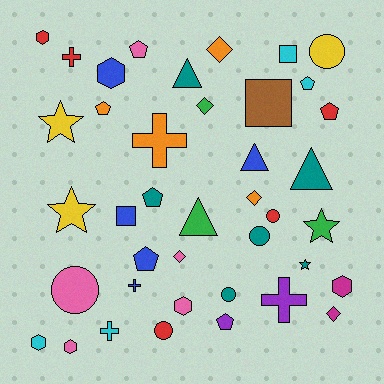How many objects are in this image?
There are 40 objects.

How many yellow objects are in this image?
There are 3 yellow objects.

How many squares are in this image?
There are 3 squares.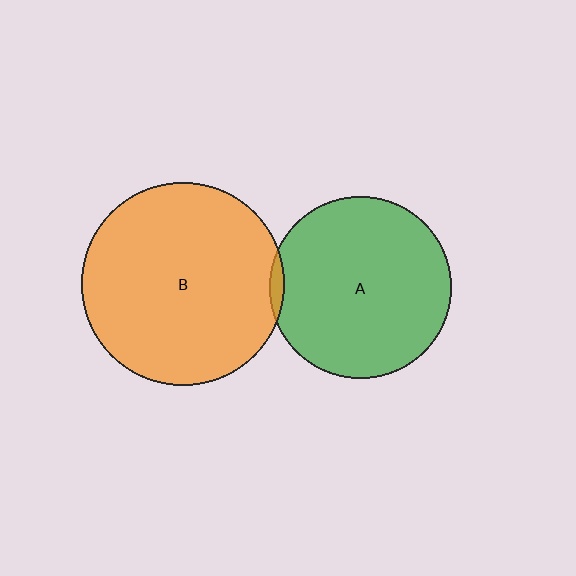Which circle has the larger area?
Circle B (orange).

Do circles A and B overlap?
Yes.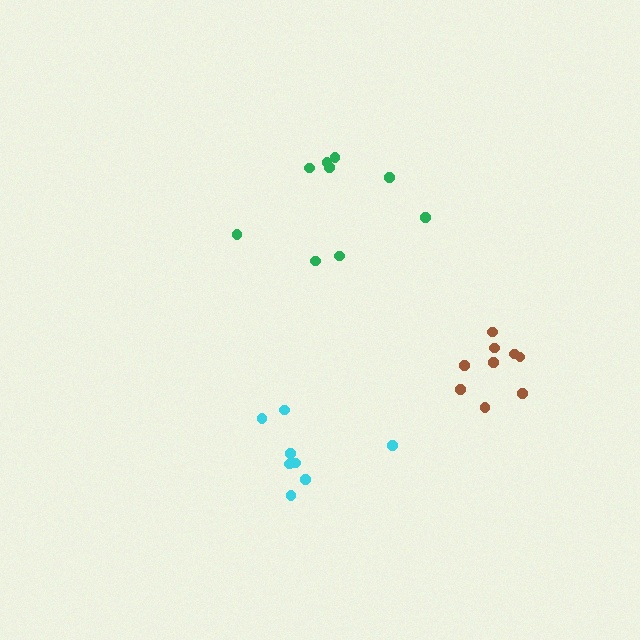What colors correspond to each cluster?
The clusters are colored: green, cyan, brown.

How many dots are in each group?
Group 1: 9 dots, Group 2: 8 dots, Group 3: 9 dots (26 total).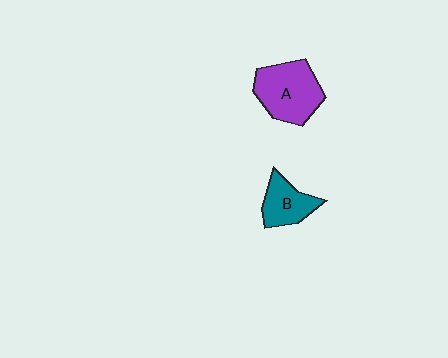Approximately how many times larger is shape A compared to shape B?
Approximately 1.6 times.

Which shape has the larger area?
Shape A (purple).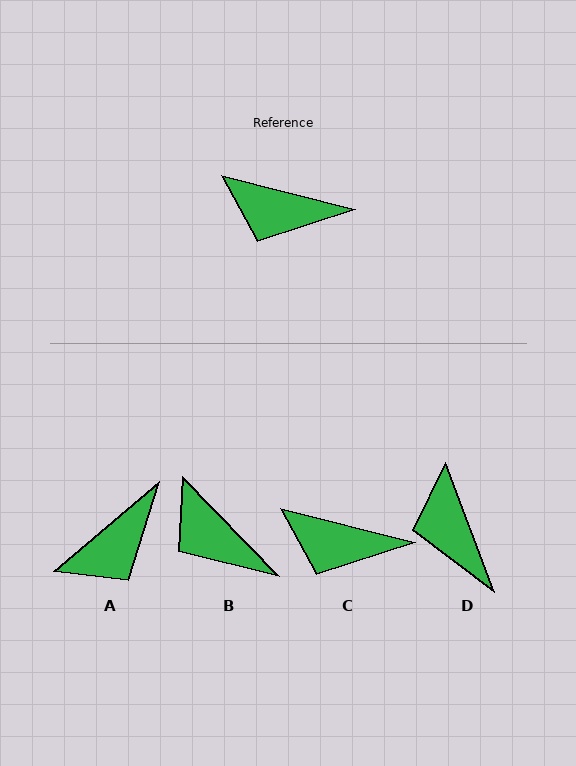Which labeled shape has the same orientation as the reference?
C.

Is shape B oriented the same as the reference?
No, it is off by about 31 degrees.